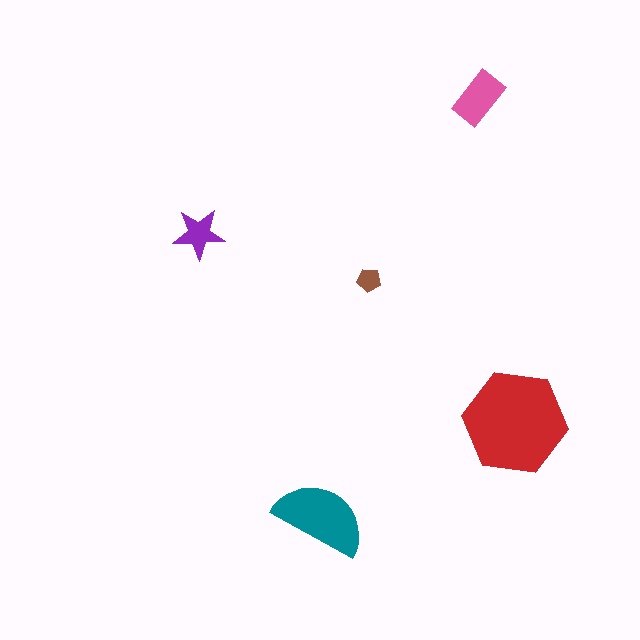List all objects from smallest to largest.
The brown pentagon, the purple star, the pink rectangle, the teal semicircle, the red hexagon.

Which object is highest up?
The pink rectangle is topmost.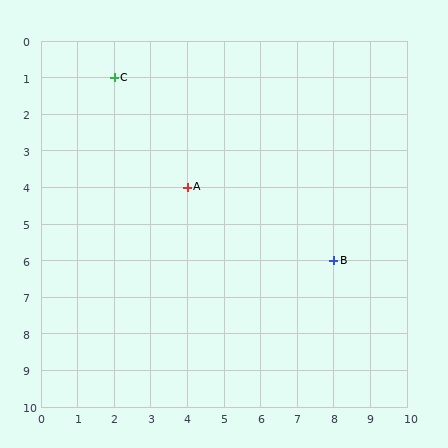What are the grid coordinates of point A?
Point A is at grid coordinates (4, 4).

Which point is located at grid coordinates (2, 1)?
Point C is at (2, 1).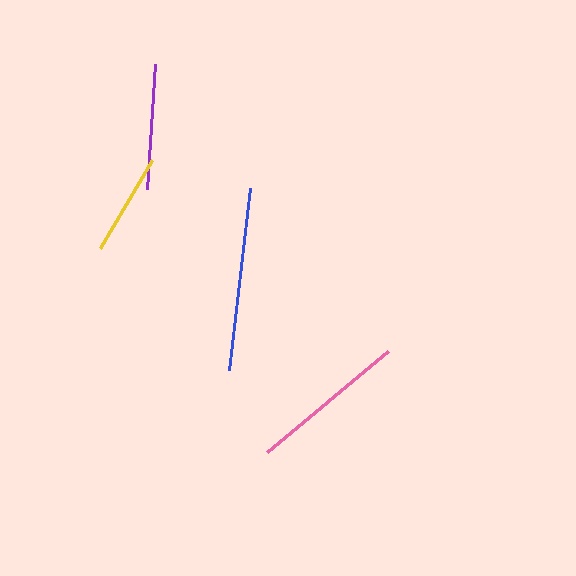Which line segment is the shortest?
The yellow line is the shortest at approximately 102 pixels.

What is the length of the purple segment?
The purple segment is approximately 125 pixels long.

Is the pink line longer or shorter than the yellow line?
The pink line is longer than the yellow line.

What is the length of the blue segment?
The blue segment is approximately 183 pixels long.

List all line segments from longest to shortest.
From longest to shortest: blue, pink, purple, yellow.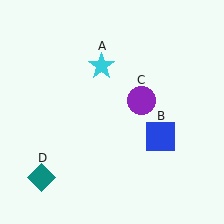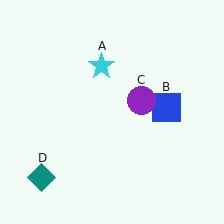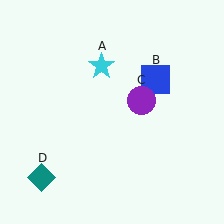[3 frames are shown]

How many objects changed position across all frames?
1 object changed position: blue square (object B).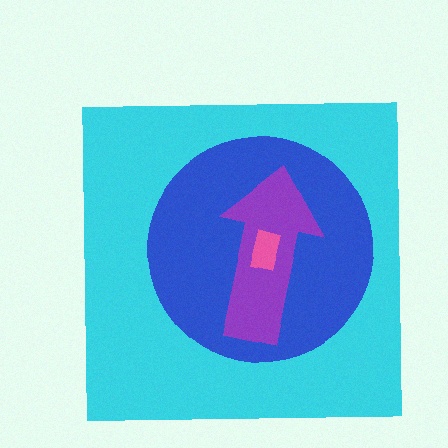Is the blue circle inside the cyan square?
Yes.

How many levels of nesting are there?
4.